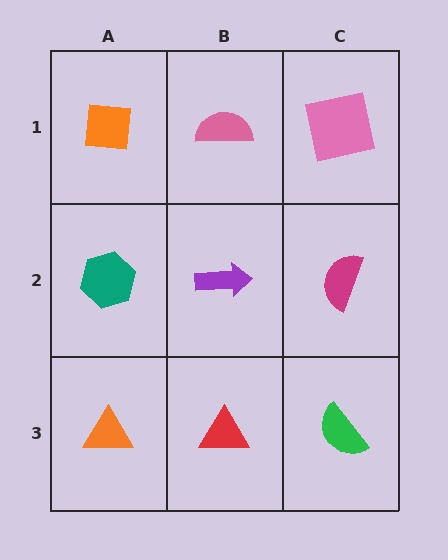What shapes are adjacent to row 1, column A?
A teal hexagon (row 2, column A), a pink semicircle (row 1, column B).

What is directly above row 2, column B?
A pink semicircle.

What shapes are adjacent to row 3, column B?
A purple arrow (row 2, column B), an orange triangle (row 3, column A), a green semicircle (row 3, column C).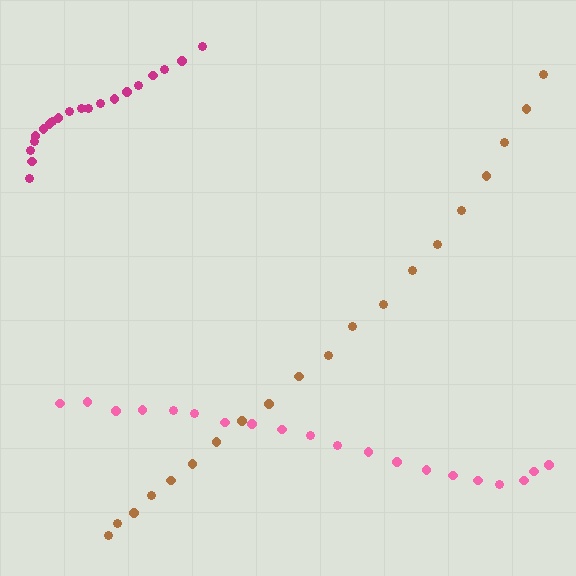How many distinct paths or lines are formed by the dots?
There are 3 distinct paths.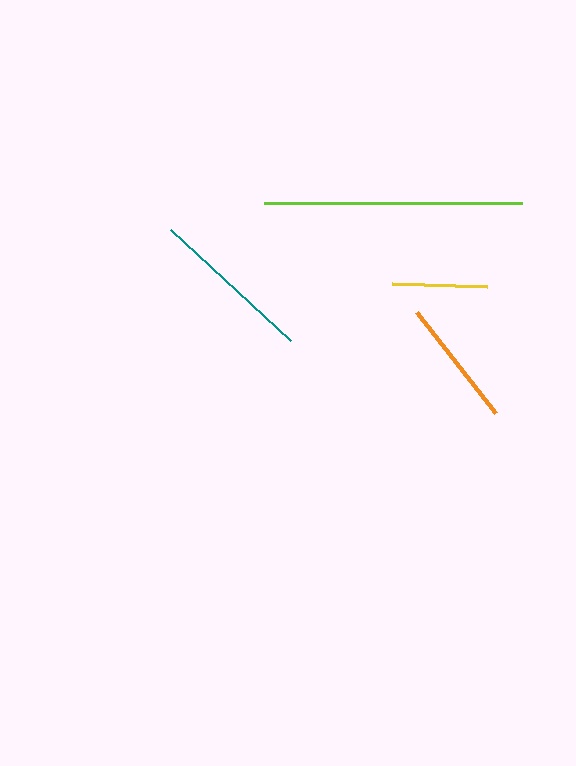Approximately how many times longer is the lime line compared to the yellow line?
The lime line is approximately 2.7 times the length of the yellow line.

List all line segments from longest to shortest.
From longest to shortest: lime, teal, orange, yellow.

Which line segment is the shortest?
The yellow line is the shortest at approximately 96 pixels.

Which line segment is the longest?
The lime line is the longest at approximately 259 pixels.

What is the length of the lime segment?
The lime segment is approximately 259 pixels long.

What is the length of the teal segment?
The teal segment is approximately 164 pixels long.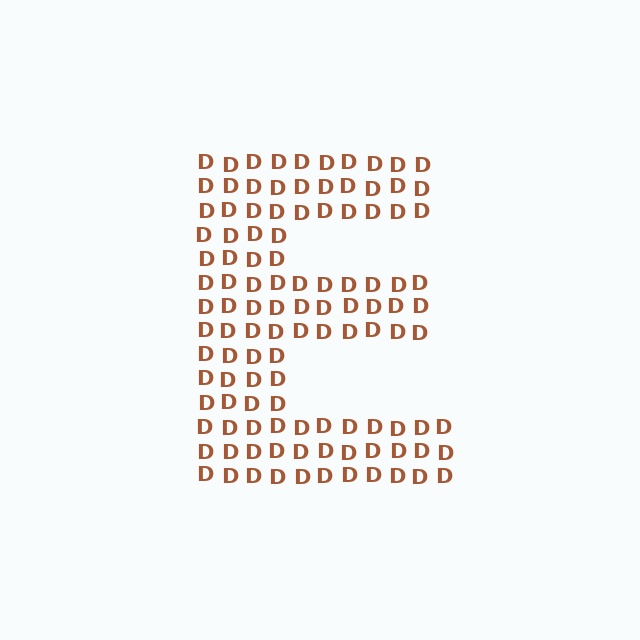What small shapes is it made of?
It is made of small letter D's.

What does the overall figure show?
The overall figure shows the letter E.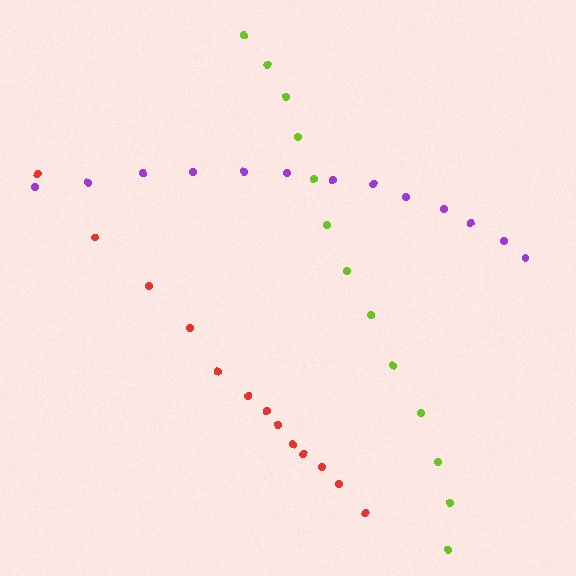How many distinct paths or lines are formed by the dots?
There are 3 distinct paths.